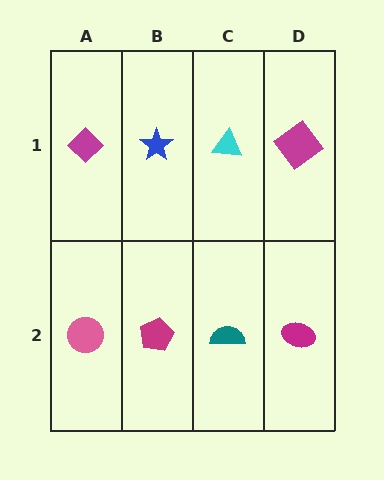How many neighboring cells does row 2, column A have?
2.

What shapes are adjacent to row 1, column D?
A magenta ellipse (row 2, column D), a cyan triangle (row 1, column C).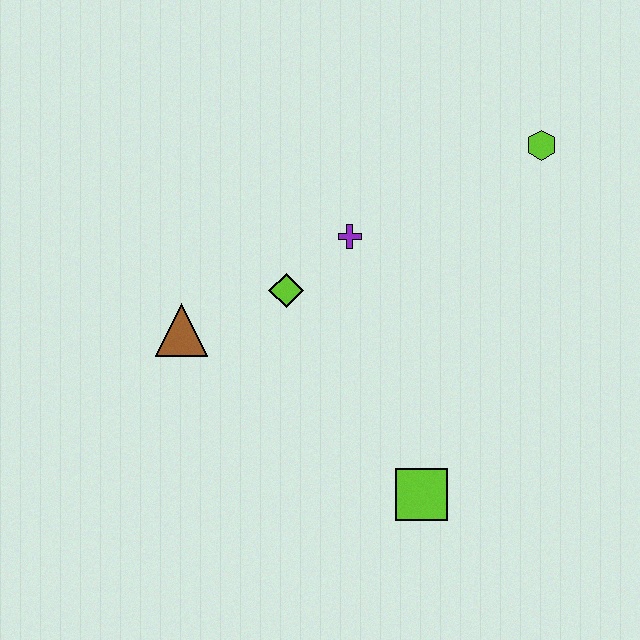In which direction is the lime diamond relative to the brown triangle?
The lime diamond is to the right of the brown triangle.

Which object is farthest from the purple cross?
The lime square is farthest from the purple cross.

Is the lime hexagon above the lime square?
Yes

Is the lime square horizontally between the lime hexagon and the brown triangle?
Yes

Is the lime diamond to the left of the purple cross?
Yes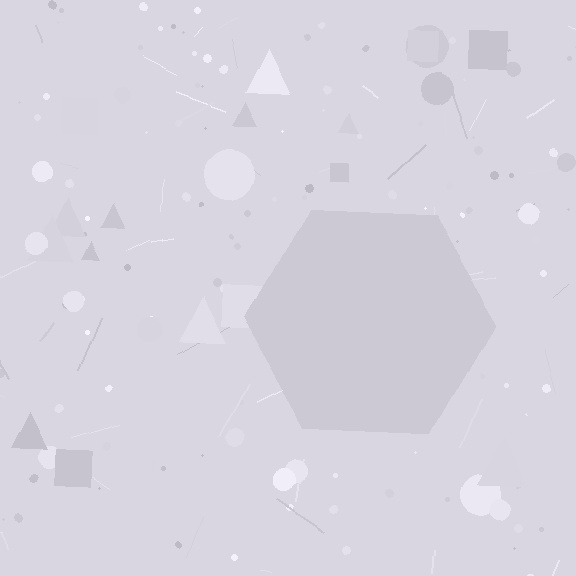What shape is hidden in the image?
A hexagon is hidden in the image.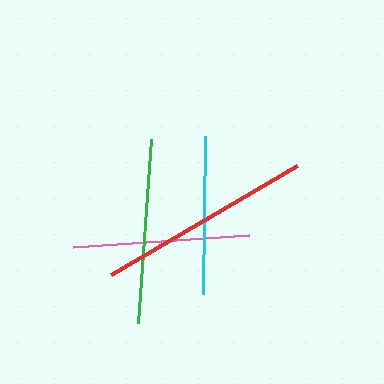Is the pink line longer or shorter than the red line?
The red line is longer than the pink line.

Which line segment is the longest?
The red line is the longest at approximately 215 pixels.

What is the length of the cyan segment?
The cyan segment is approximately 157 pixels long.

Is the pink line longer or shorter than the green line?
The green line is longer than the pink line.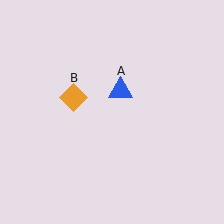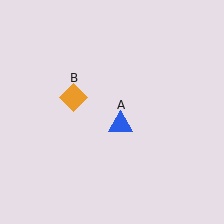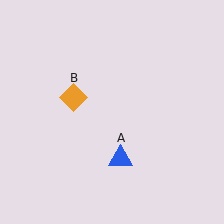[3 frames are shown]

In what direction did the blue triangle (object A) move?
The blue triangle (object A) moved down.